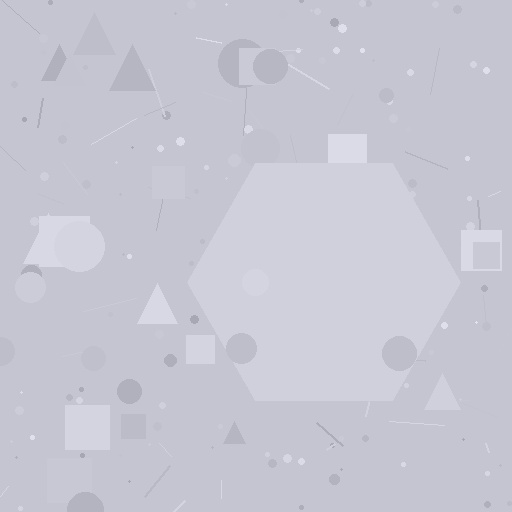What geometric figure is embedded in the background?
A hexagon is embedded in the background.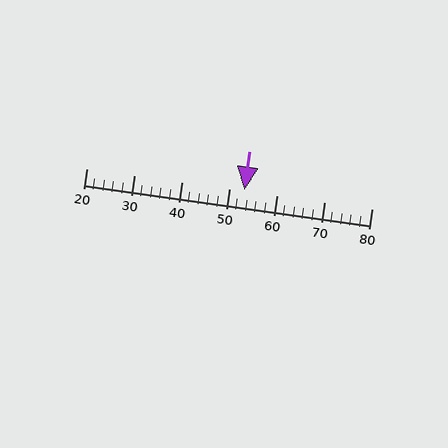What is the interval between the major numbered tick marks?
The major tick marks are spaced 10 units apart.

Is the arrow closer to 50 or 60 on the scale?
The arrow is closer to 50.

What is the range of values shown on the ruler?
The ruler shows values from 20 to 80.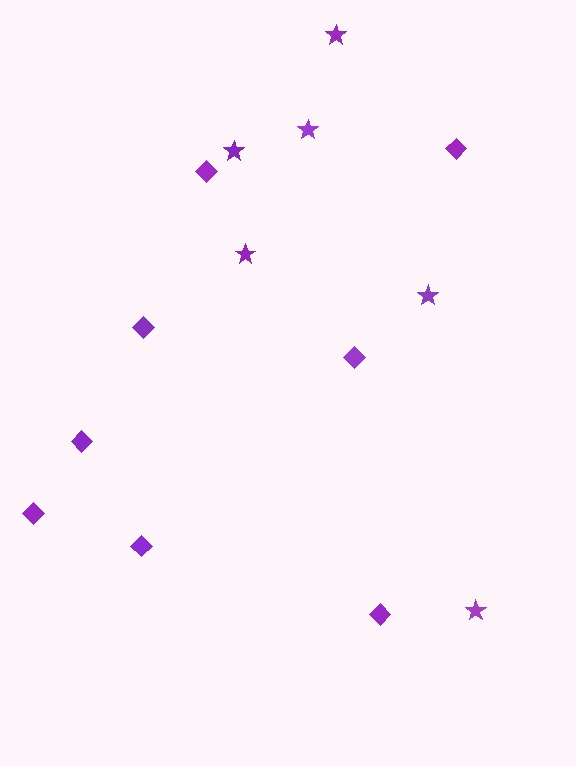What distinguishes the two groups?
There are 2 groups: one group of stars (6) and one group of diamonds (8).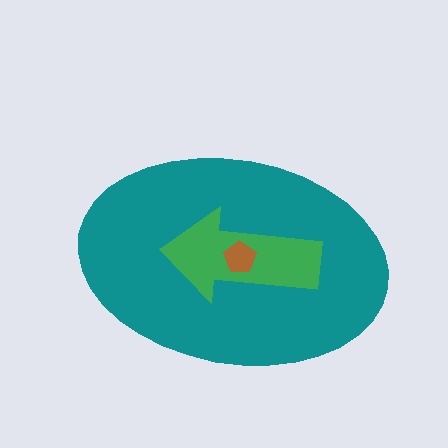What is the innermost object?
The brown pentagon.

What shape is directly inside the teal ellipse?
The green arrow.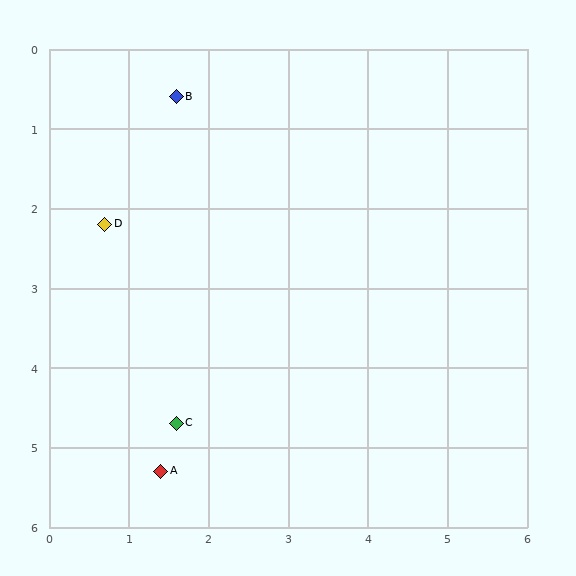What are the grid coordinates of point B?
Point B is at approximately (1.6, 0.6).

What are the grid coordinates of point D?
Point D is at approximately (0.7, 2.2).